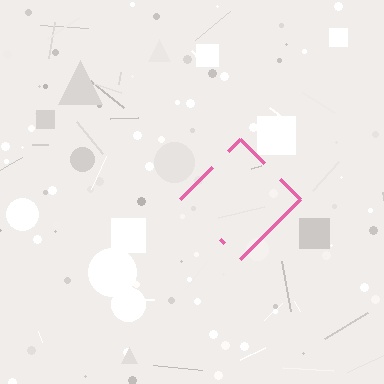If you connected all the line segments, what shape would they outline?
They would outline a diamond.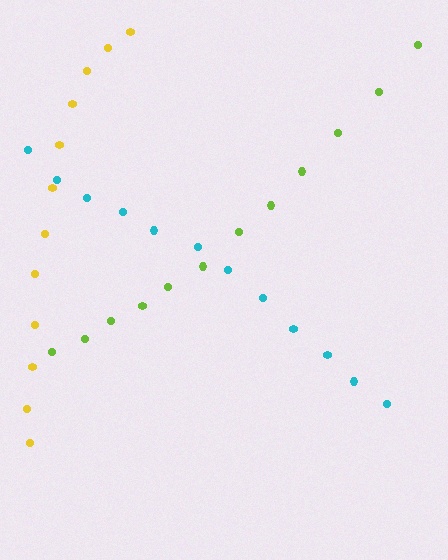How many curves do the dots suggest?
There are 3 distinct paths.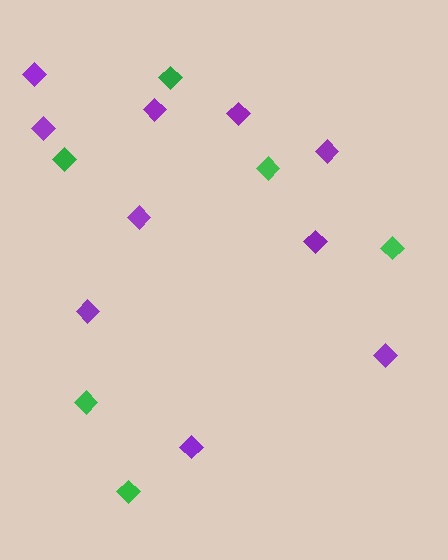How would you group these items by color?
There are 2 groups: one group of green diamonds (6) and one group of purple diamonds (10).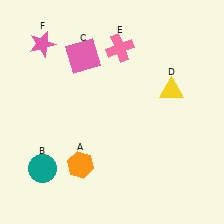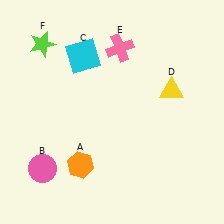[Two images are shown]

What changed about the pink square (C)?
In Image 1, C is pink. In Image 2, it changed to cyan.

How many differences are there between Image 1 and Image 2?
There are 3 differences between the two images.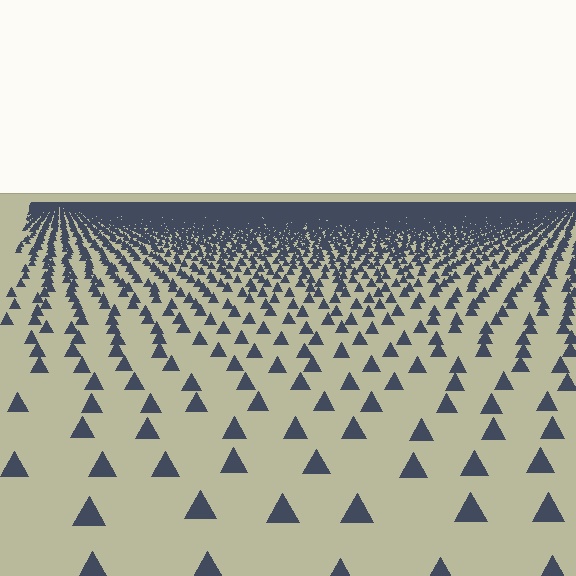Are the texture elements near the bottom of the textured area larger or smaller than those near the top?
Larger. Near the bottom, elements are closer to the viewer and appear at a bigger on-screen size.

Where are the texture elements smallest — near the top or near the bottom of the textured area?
Near the top.